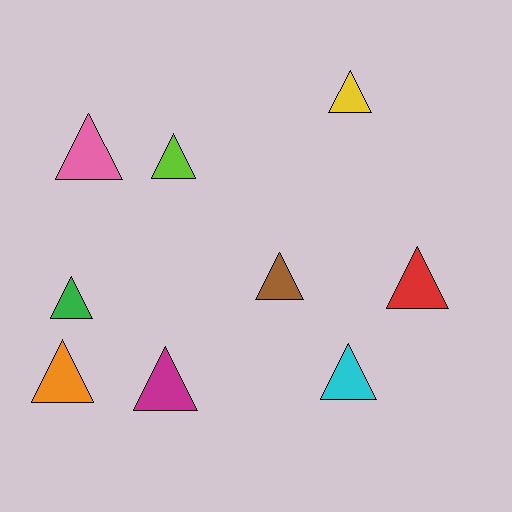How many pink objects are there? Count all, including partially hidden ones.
There is 1 pink object.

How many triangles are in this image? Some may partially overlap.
There are 9 triangles.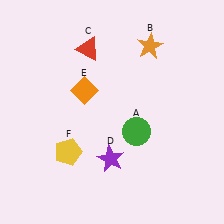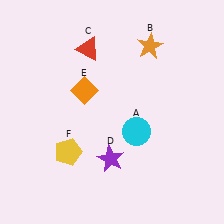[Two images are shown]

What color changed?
The circle (A) changed from green in Image 1 to cyan in Image 2.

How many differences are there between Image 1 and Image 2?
There is 1 difference between the two images.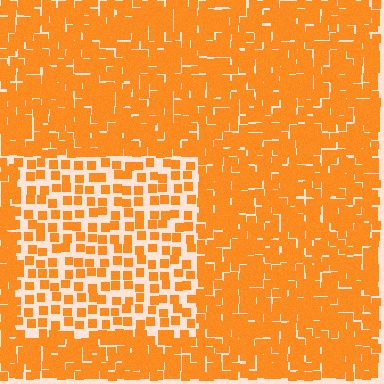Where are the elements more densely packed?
The elements are more densely packed outside the rectangle boundary.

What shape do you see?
I see a rectangle.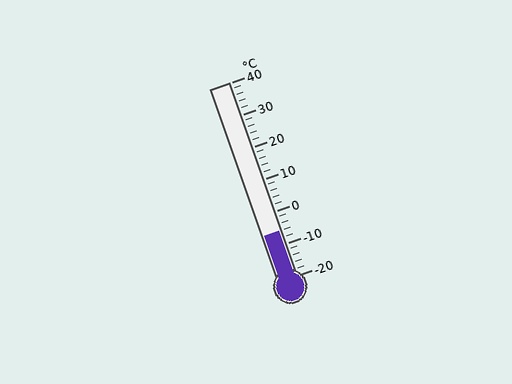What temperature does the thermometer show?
The thermometer shows approximately -6°C.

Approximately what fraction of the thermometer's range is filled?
The thermometer is filled to approximately 25% of its range.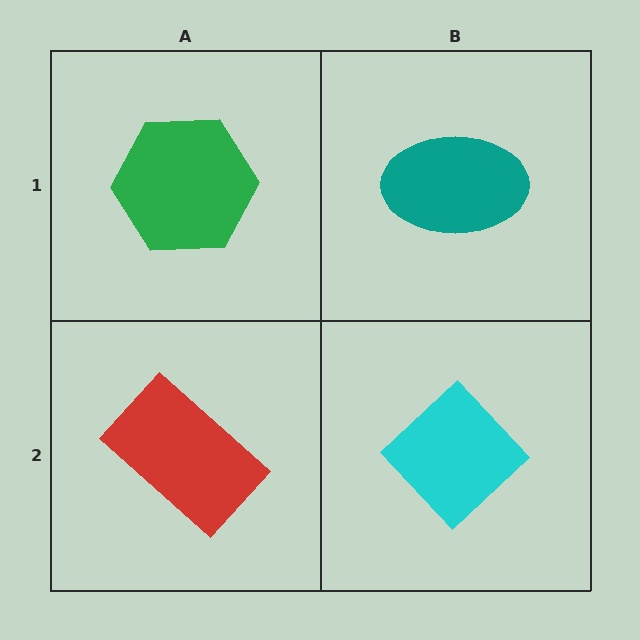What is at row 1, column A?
A green hexagon.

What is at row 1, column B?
A teal ellipse.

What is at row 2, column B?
A cyan diamond.